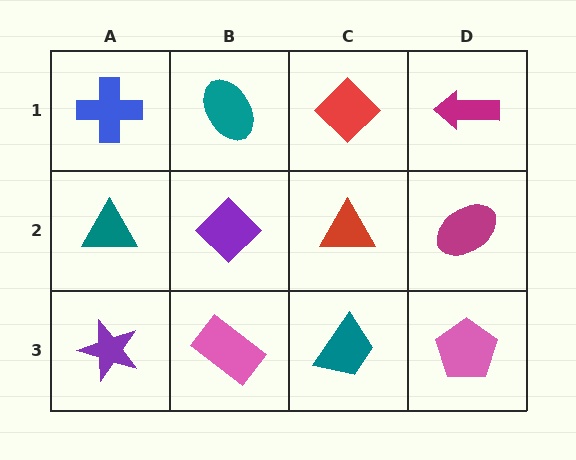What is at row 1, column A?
A blue cross.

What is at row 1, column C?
A red diamond.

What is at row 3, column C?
A teal trapezoid.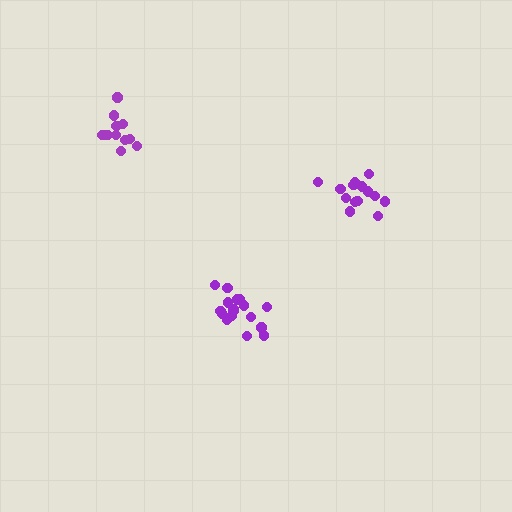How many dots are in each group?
Group 1: 12 dots, Group 2: 18 dots, Group 3: 14 dots (44 total).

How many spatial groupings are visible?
There are 3 spatial groupings.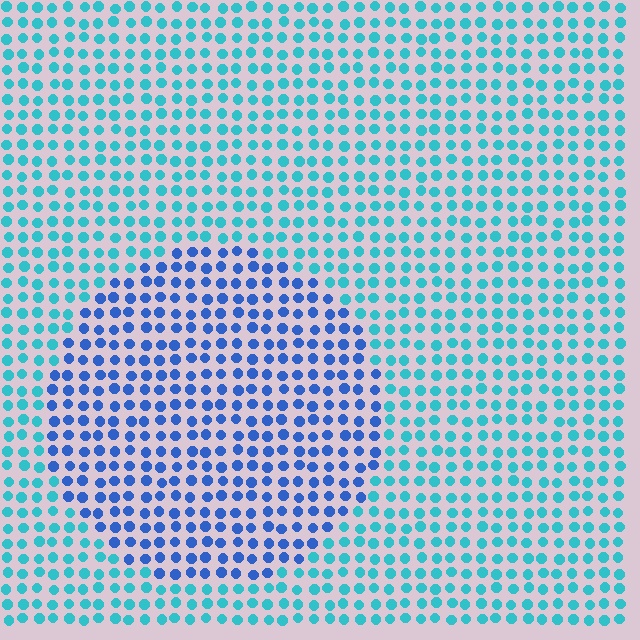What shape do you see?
I see a circle.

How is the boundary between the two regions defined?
The boundary is defined purely by a slight shift in hue (about 38 degrees). Spacing, size, and orientation are identical on both sides.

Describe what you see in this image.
The image is filled with small cyan elements in a uniform arrangement. A circle-shaped region is visible where the elements are tinted to a slightly different hue, forming a subtle color boundary.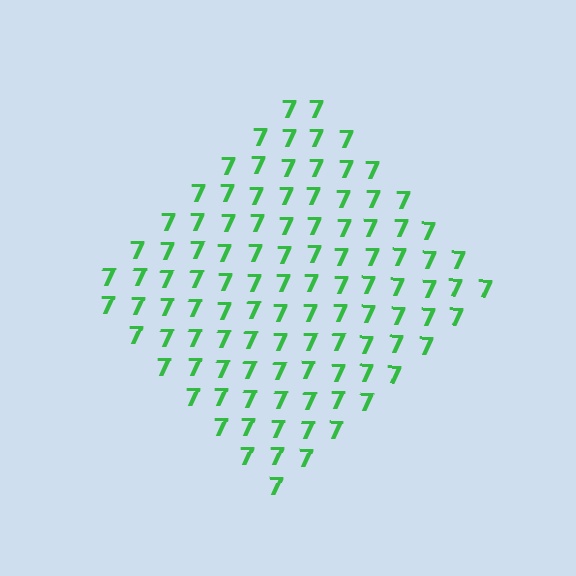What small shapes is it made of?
It is made of small digit 7's.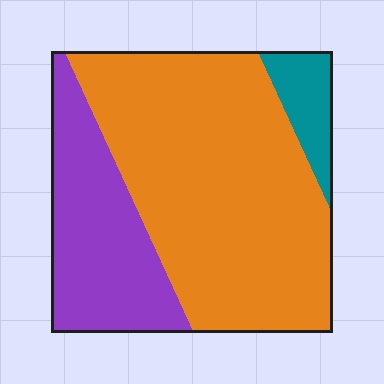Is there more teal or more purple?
Purple.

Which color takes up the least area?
Teal, at roughly 10%.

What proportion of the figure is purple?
Purple takes up between a quarter and a half of the figure.